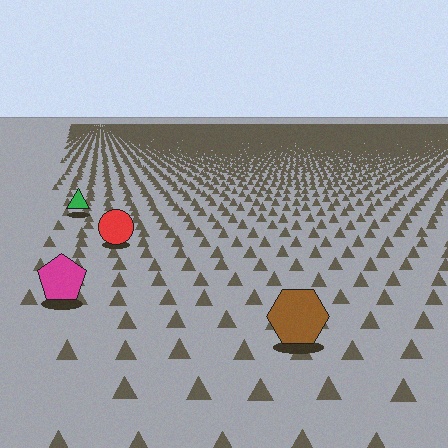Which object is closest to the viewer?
The brown hexagon is closest. The texture marks near it are larger and more spread out.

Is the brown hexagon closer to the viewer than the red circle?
Yes. The brown hexagon is closer — you can tell from the texture gradient: the ground texture is coarser near it.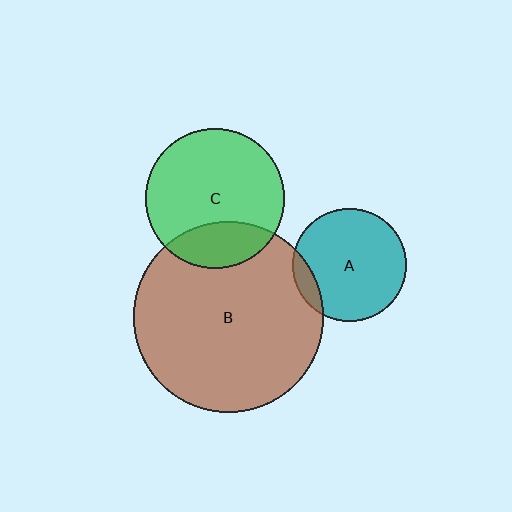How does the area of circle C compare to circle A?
Approximately 1.5 times.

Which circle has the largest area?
Circle B (brown).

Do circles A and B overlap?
Yes.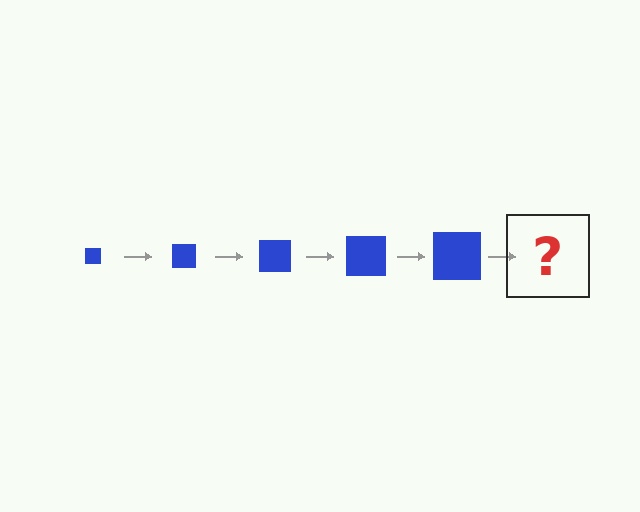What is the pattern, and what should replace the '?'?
The pattern is that the square gets progressively larger each step. The '?' should be a blue square, larger than the previous one.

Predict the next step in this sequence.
The next step is a blue square, larger than the previous one.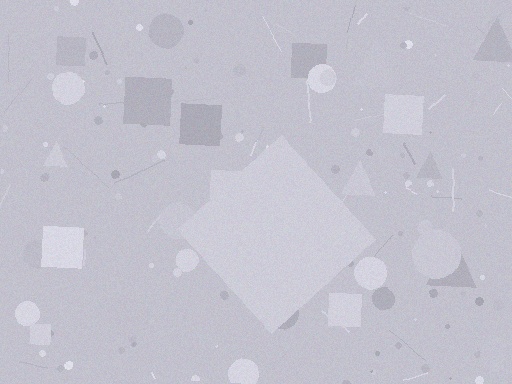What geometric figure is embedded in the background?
A diamond is embedded in the background.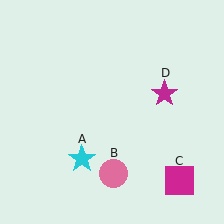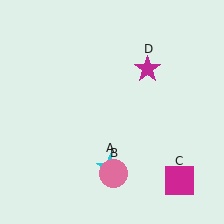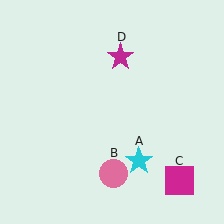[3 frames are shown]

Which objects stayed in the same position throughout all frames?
Pink circle (object B) and magenta square (object C) remained stationary.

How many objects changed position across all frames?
2 objects changed position: cyan star (object A), magenta star (object D).